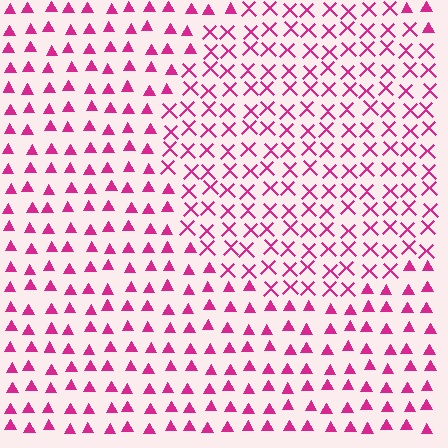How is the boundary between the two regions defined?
The boundary is defined by a change in element shape: X marks inside vs. triangles outside. All elements share the same color and spacing.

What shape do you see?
I see a circle.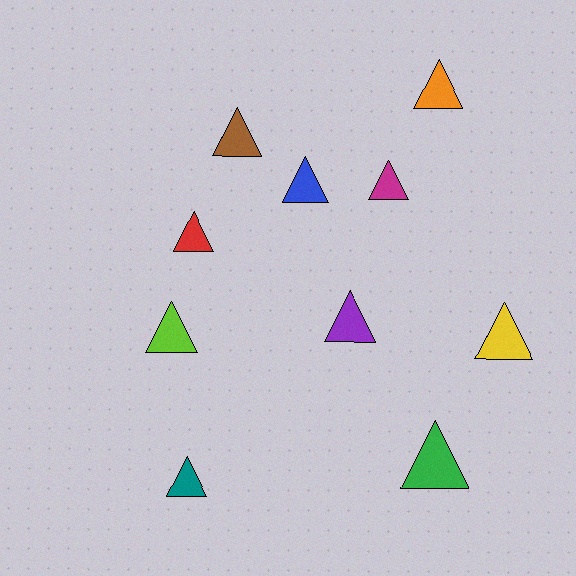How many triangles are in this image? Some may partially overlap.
There are 10 triangles.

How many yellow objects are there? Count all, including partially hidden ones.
There is 1 yellow object.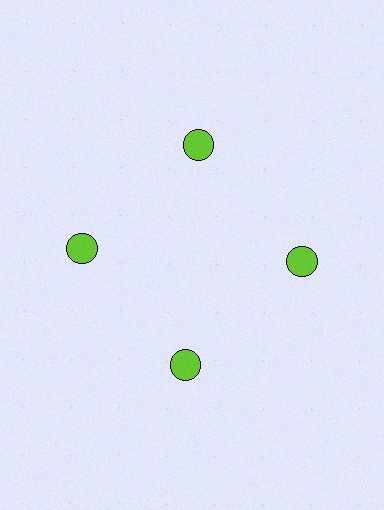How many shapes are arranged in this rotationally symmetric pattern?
There are 4 shapes, arranged in 4 groups of 1.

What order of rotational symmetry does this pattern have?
This pattern has 4-fold rotational symmetry.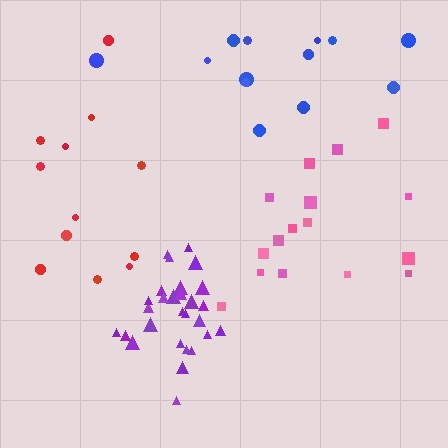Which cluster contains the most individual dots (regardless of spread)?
Purple (28).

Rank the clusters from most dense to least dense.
purple, pink, blue, red.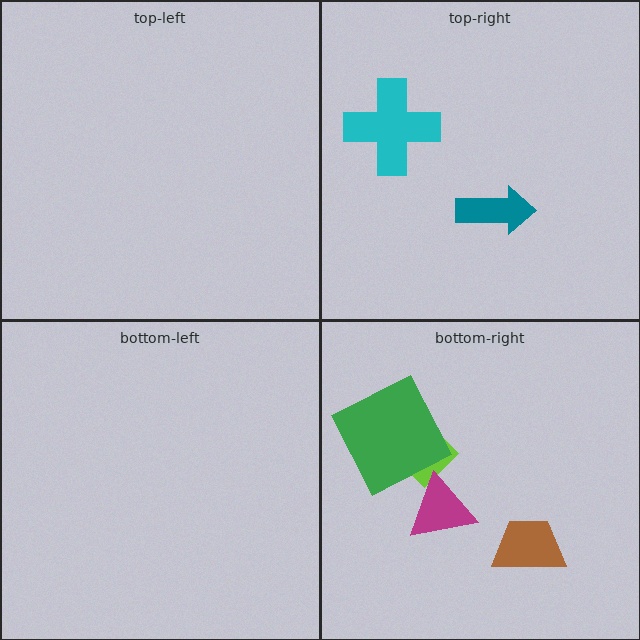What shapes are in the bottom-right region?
The lime diamond, the brown trapezoid, the green square, the magenta triangle.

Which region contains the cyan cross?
The top-right region.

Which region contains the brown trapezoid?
The bottom-right region.